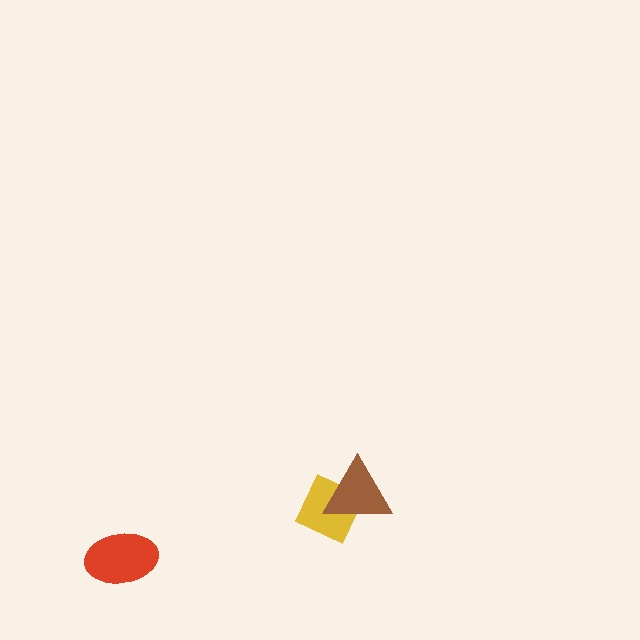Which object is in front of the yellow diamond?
The brown triangle is in front of the yellow diamond.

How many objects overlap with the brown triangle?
1 object overlaps with the brown triangle.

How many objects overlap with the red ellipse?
0 objects overlap with the red ellipse.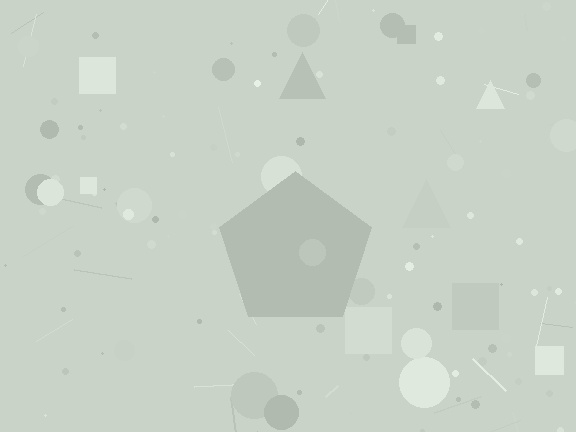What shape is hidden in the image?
A pentagon is hidden in the image.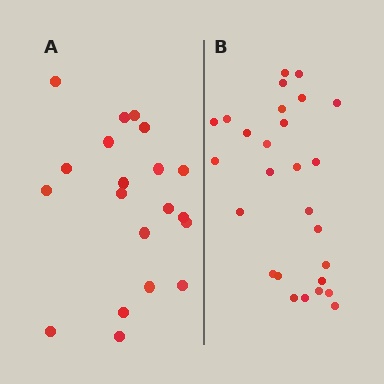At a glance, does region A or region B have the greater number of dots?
Region B (the right region) has more dots.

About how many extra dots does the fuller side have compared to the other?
Region B has roughly 8 or so more dots than region A.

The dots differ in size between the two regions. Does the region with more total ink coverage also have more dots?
No. Region A has more total ink coverage because its dots are larger, but region B actually contains more individual dots. Total area can be misleading — the number of items is what matters here.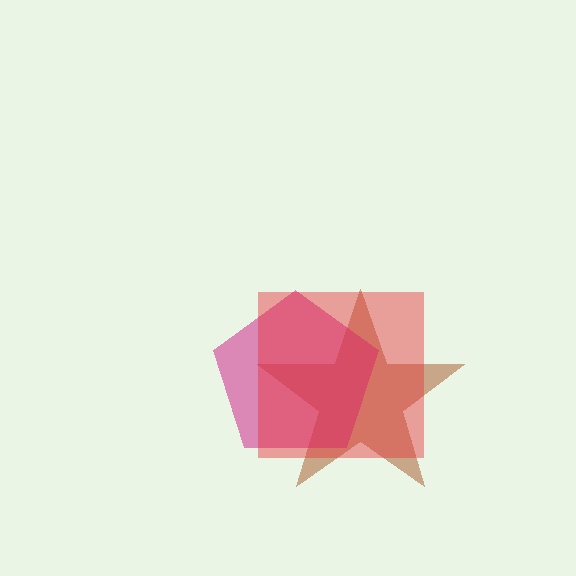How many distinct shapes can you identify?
There are 3 distinct shapes: a brown star, a magenta pentagon, a red square.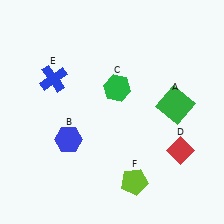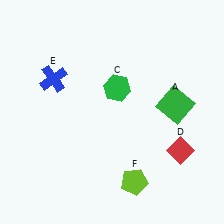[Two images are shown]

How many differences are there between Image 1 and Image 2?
There is 1 difference between the two images.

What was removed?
The blue hexagon (B) was removed in Image 2.